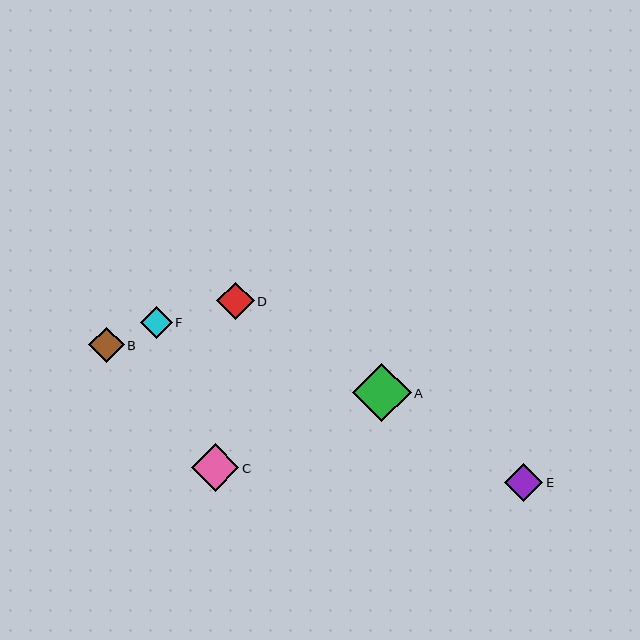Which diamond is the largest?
Diamond A is the largest with a size of approximately 58 pixels.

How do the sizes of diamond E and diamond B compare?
Diamond E and diamond B are approximately the same size.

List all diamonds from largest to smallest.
From largest to smallest: A, C, E, D, B, F.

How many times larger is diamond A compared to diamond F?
Diamond A is approximately 1.9 times the size of diamond F.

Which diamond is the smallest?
Diamond F is the smallest with a size of approximately 31 pixels.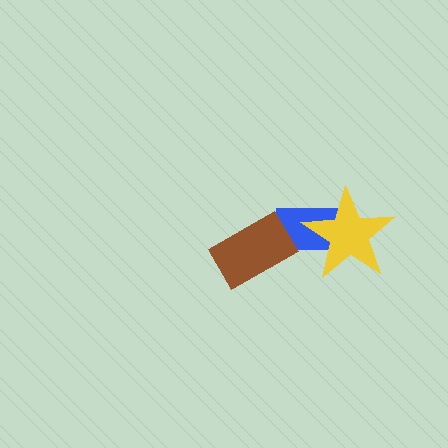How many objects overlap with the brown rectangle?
1 object overlaps with the brown rectangle.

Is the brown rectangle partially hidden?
No, no other shape covers it.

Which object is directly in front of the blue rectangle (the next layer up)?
The yellow star is directly in front of the blue rectangle.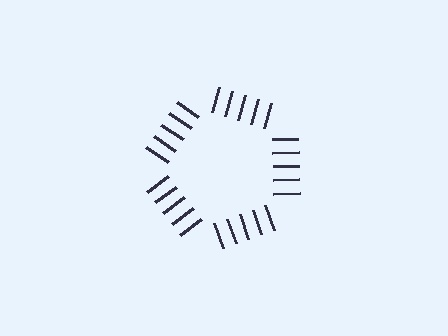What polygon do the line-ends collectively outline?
An illusory pentagon — the line segments terminate on its edges but no continuous stroke is drawn.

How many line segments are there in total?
25 — 5 along each of the 5 edges.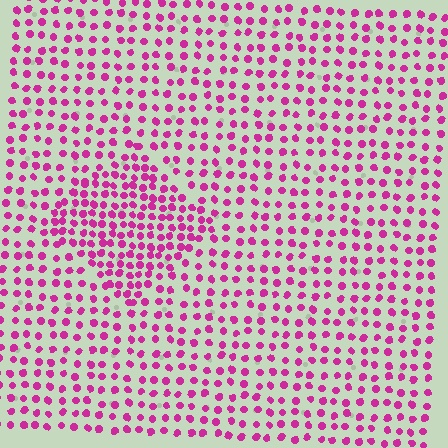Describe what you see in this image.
The image contains small magenta elements arranged at two different densities. A diamond-shaped region is visible where the elements are more densely packed than the surrounding area.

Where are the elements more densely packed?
The elements are more densely packed inside the diamond boundary.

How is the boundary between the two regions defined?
The boundary is defined by a change in element density (approximately 1.8x ratio). All elements are the same color, size, and shape.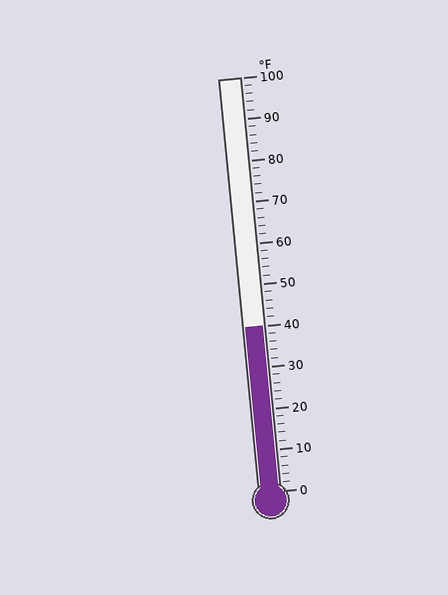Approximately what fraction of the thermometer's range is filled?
The thermometer is filled to approximately 40% of its range.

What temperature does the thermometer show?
The thermometer shows approximately 40°F.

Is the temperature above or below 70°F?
The temperature is below 70°F.